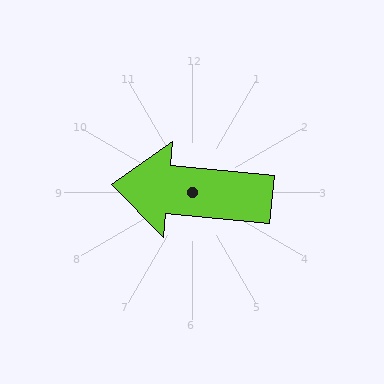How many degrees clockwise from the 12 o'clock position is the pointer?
Approximately 276 degrees.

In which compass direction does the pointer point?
West.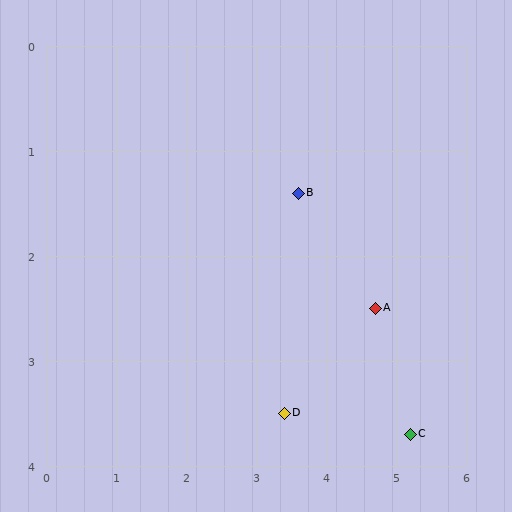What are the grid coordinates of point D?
Point D is at approximately (3.4, 3.5).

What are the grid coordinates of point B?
Point B is at approximately (3.6, 1.4).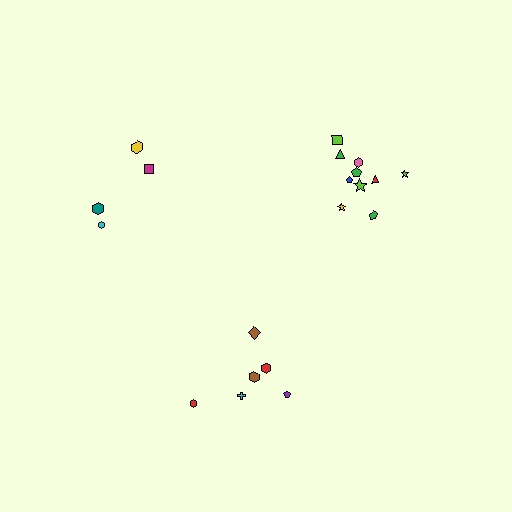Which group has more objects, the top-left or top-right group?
The top-right group.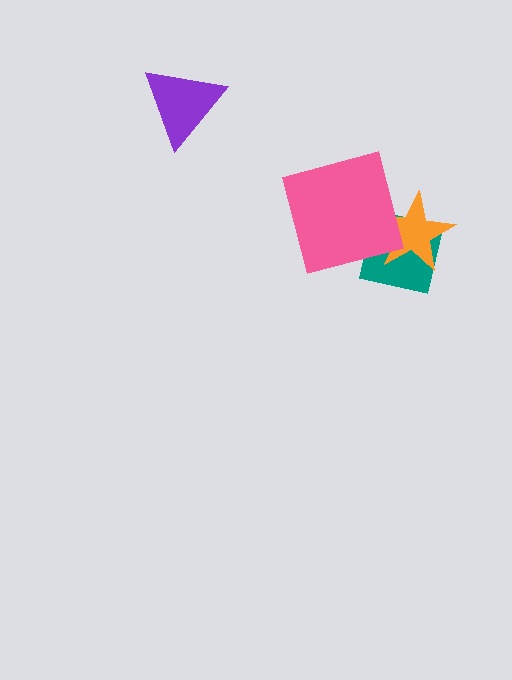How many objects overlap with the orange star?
2 objects overlap with the orange star.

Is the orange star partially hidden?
Yes, it is partially covered by another shape.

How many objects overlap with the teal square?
2 objects overlap with the teal square.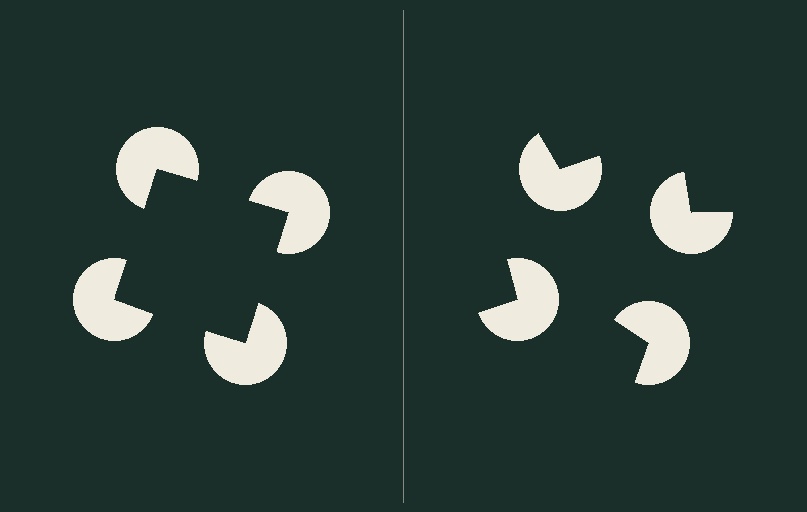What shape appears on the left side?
An illusory square.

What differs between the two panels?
The pac-man discs are positioned identically on both sides; only the wedge orientations differ. On the left they align to a square; on the right they are misaligned.